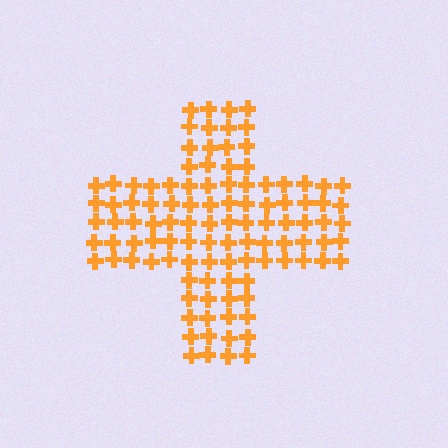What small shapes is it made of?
It is made of small crosses.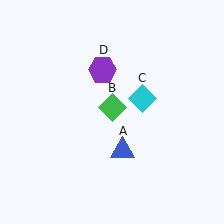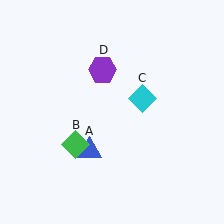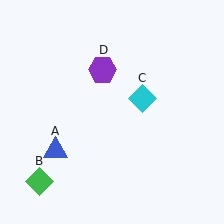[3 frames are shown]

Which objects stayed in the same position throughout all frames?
Cyan diamond (object C) and purple hexagon (object D) remained stationary.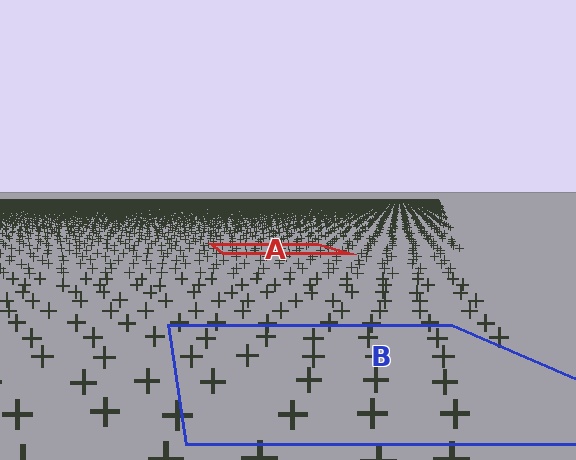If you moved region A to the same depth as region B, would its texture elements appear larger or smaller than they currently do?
They would appear larger. At a closer depth, the same texture elements are projected at a bigger on-screen size.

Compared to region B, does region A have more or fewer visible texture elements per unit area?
Region A has more texture elements per unit area — they are packed more densely because it is farther away.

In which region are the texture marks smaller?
The texture marks are smaller in region A, because it is farther away.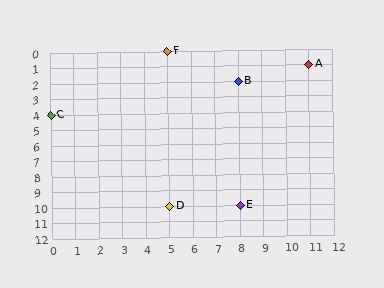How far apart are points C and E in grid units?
Points C and E are 8 columns and 6 rows apart (about 10.0 grid units diagonally).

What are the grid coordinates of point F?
Point F is at grid coordinates (5, 0).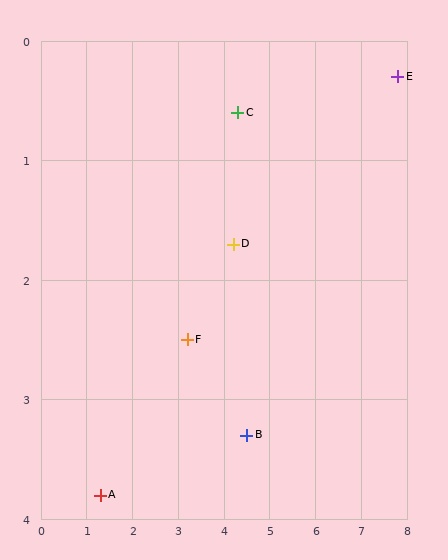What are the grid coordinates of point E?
Point E is at approximately (7.8, 0.3).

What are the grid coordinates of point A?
Point A is at approximately (1.3, 3.8).